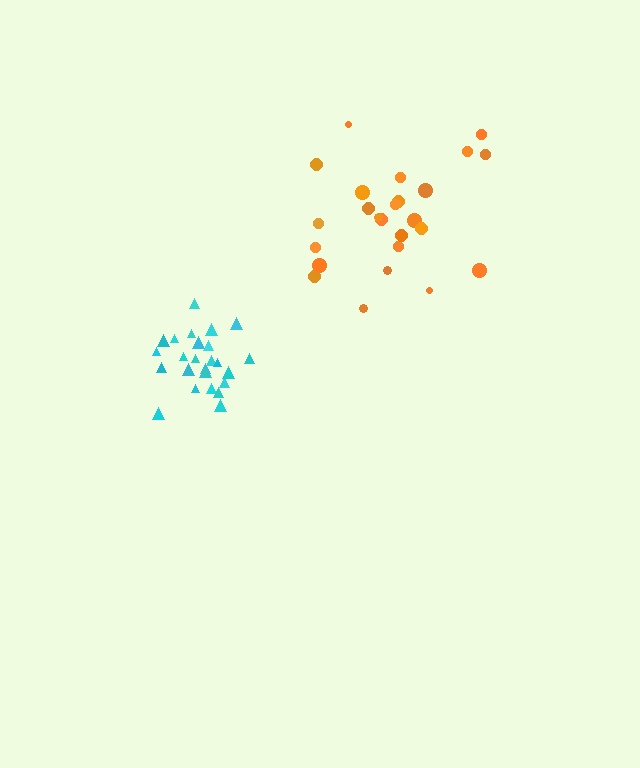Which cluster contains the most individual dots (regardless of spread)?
Cyan (25).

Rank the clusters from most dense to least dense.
cyan, orange.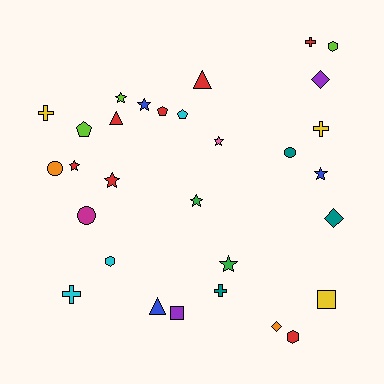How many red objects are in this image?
There are 7 red objects.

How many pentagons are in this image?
There are 3 pentagons.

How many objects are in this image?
There are 30 objects.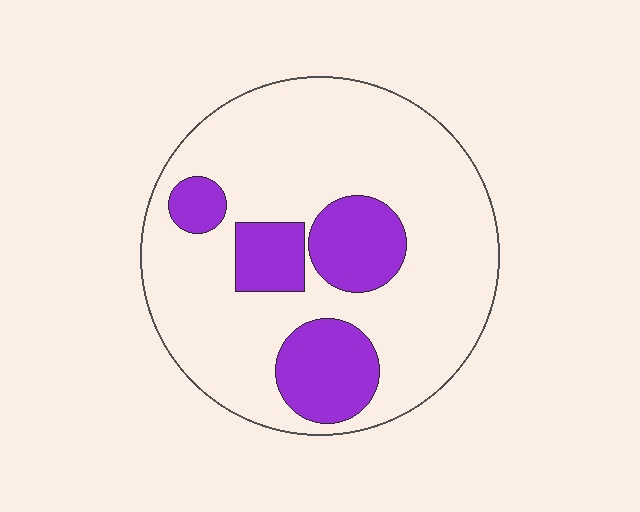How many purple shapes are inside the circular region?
4.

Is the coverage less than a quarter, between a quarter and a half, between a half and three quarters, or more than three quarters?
Less than a quarter.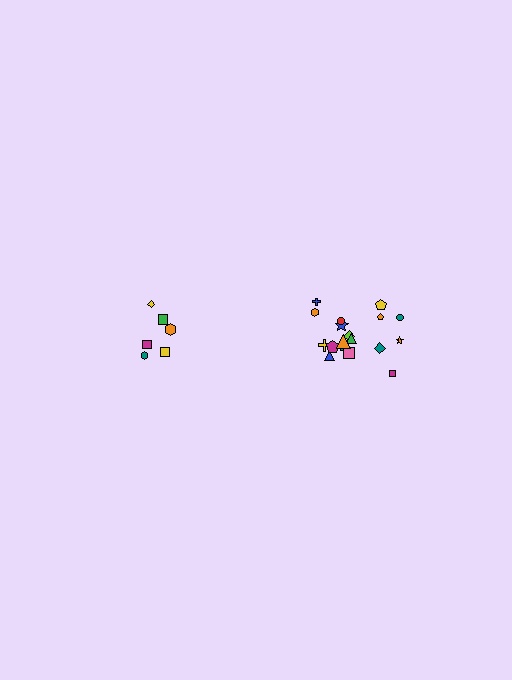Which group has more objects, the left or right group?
The right group.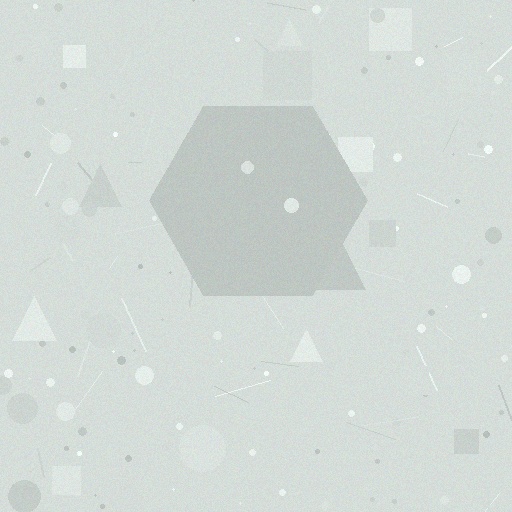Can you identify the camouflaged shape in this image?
The camouflaged shape is a hexagon.